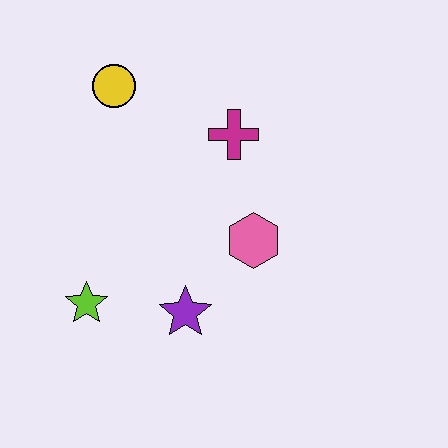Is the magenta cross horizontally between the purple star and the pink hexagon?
Yes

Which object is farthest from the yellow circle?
The purple star is farthest from the yellow circle.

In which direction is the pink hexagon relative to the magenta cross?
The pink hexagon is below the magenta cross.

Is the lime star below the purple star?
No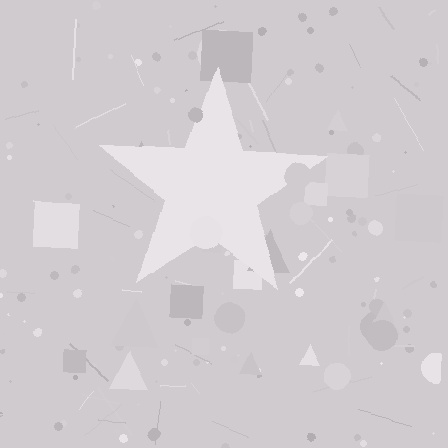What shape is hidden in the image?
A star is hidden in the image.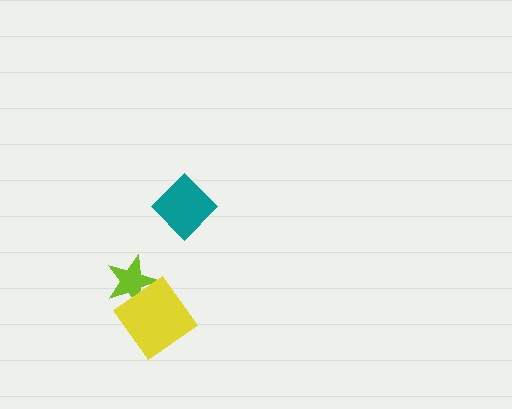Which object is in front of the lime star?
The yellow diamond is in front of the lime star.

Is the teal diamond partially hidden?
No, no other shape covers it.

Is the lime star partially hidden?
Yes, it is partially covered by another shape.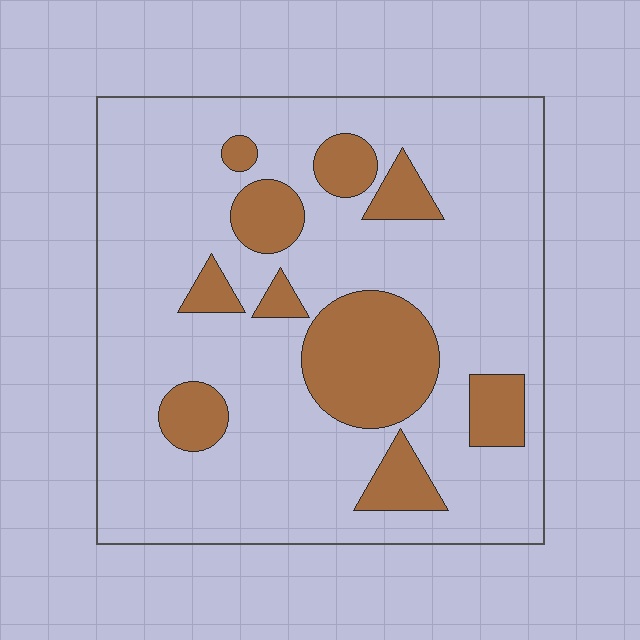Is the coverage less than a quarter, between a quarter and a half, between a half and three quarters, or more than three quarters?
Less than a quarter.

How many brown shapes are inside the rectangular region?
10.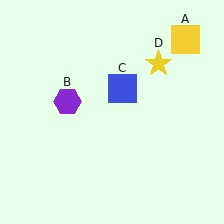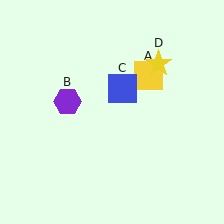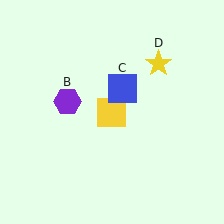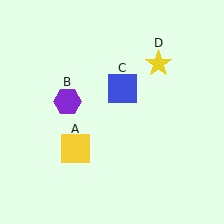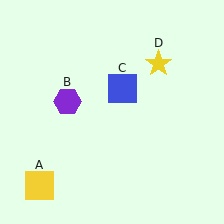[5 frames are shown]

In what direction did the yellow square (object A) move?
The yellow square (object A) moved down and to the left.